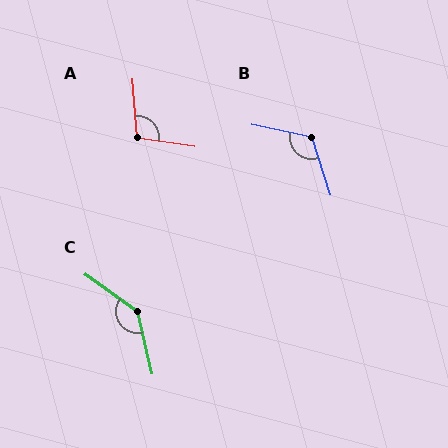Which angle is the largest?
C, at approximately 139 degrees.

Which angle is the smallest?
A, at approximately 103 degrees.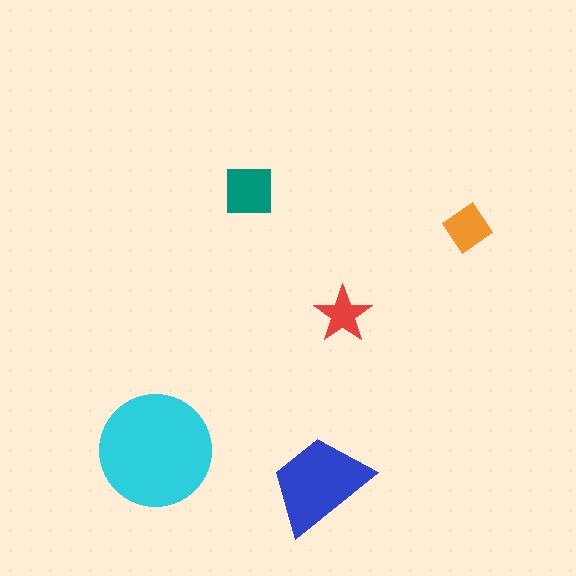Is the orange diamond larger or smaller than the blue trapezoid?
Smaller.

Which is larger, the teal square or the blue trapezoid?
The blue trapezoid.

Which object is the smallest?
The red star.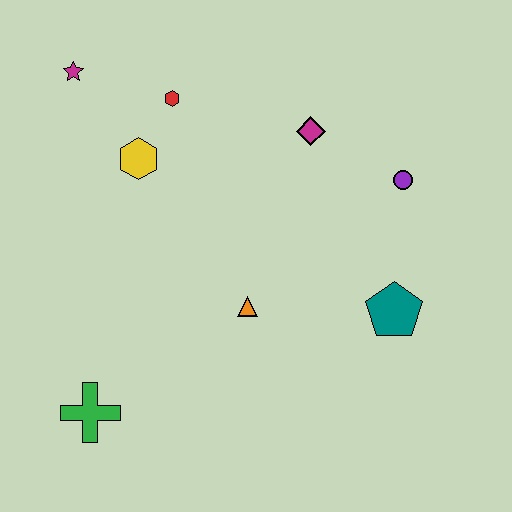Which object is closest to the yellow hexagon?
The red hexagon is closest to the yellow hexagon.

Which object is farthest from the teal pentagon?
The magenta star is farthest from the teal pentagon.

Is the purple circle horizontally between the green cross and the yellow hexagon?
No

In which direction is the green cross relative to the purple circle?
The green cross is to the left of the purple circle.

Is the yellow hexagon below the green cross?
No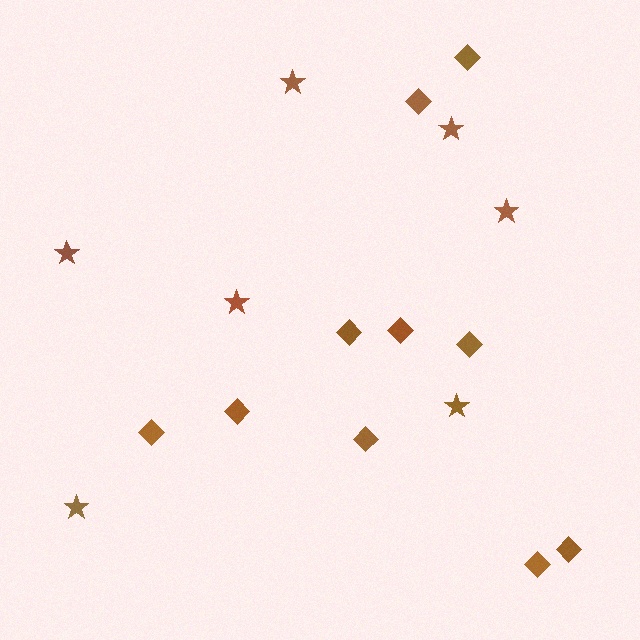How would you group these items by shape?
There are 2 groups: one group of diamonds (10) and one group of stars (7).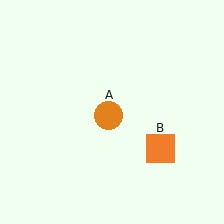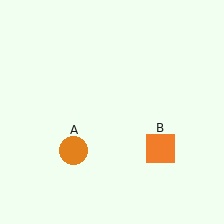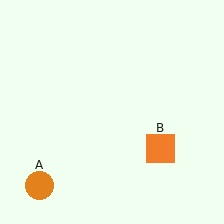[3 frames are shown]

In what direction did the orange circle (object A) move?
The orange circle (object A) moved down and to the left.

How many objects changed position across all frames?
1 object changed position: orange circle (object A).